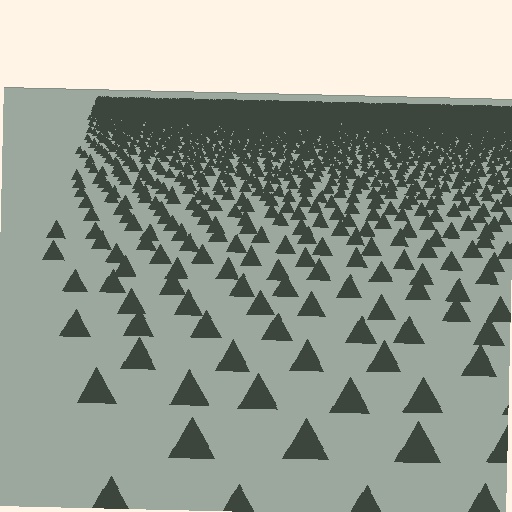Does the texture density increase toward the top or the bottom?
Density increases toward the top.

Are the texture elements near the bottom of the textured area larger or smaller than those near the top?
Larger. Near the bottom, elements are closer to the viewer and appear at a bigger on-screen size.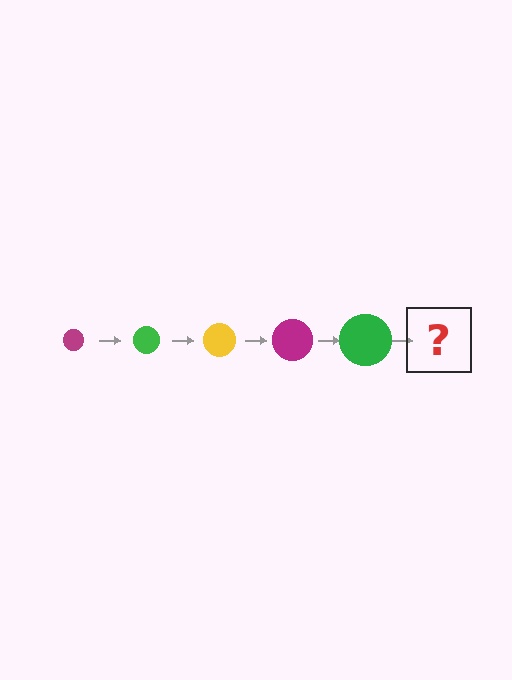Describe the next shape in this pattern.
It should be a yellow circle, larger than the previous one.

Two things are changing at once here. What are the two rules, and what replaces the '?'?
The two rules are that the circle grows larger each step and the color cycles through magenta, green, and yellow. The '?' should be a yellow circle, larger than the previous one.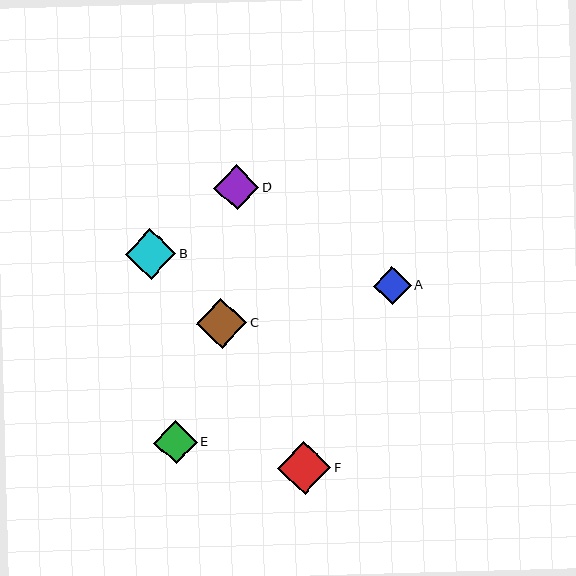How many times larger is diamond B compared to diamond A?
Diamond B is approximately 1.3 times the size of diamond A.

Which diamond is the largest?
Diamond F is the largest with a size of approximately 53 pixels.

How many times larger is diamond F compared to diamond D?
Diamond F is approximately 1.2 times the size of diamond D.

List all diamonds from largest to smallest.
From largest to smallest: F, B, C, D, E, A.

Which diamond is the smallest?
Diamond A is the smallest with a size of approximately 38 pixels.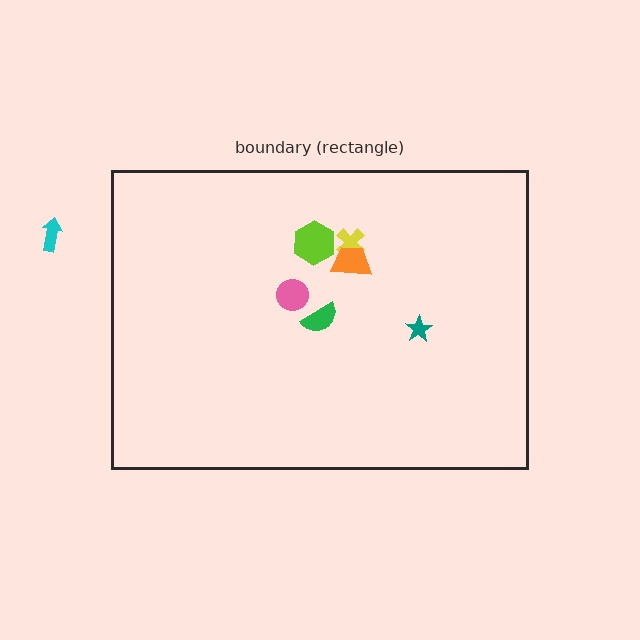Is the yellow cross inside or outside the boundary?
Inside.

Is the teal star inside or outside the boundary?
Inside.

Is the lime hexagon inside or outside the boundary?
Inside.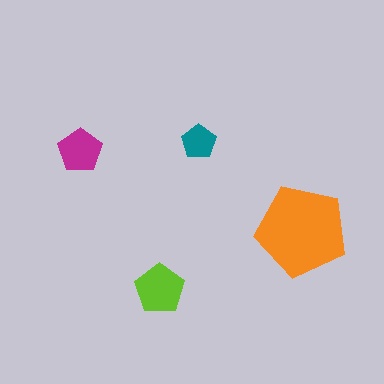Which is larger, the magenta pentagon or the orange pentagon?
The orange one.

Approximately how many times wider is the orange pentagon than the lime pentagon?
About 2 times wider.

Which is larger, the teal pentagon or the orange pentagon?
The orange one.